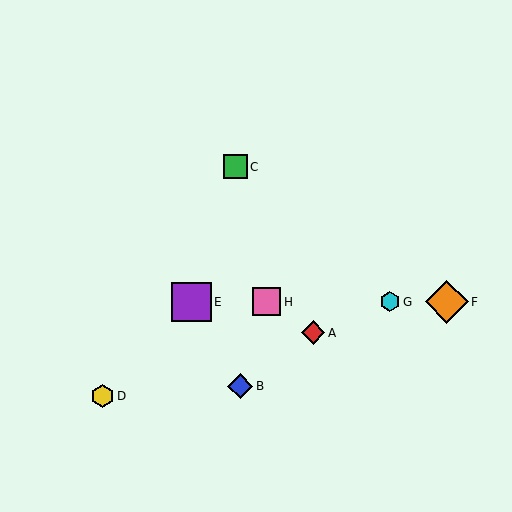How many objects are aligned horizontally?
4 objects (E, F, G, H) are aligned horizontally.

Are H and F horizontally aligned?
Yes, both are at y≈302.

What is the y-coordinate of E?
Object E is at y≈302.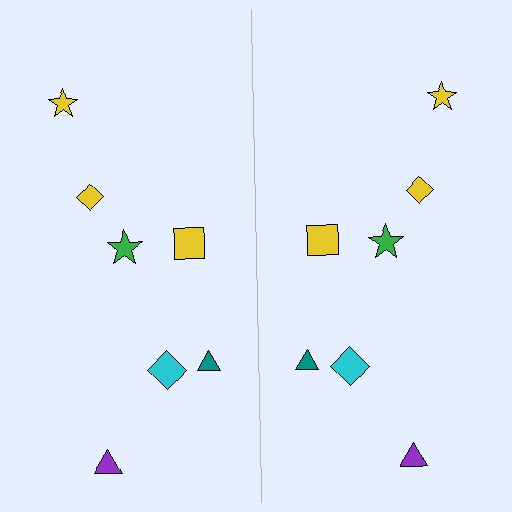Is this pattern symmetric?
Yes, this pattern has bilateral (reflection) symmetry.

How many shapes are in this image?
There are 14 shapes in this image.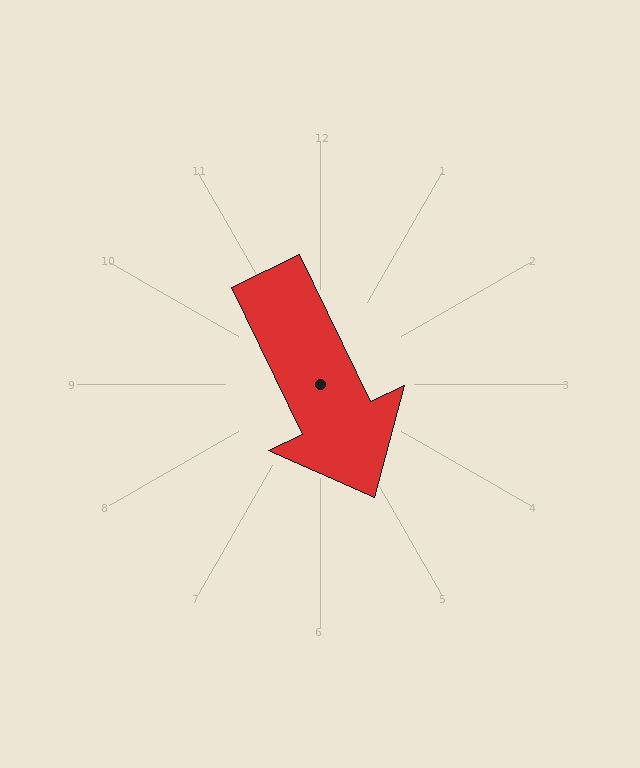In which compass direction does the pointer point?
Southeast.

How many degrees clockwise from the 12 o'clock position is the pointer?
Approximately 154 degrees.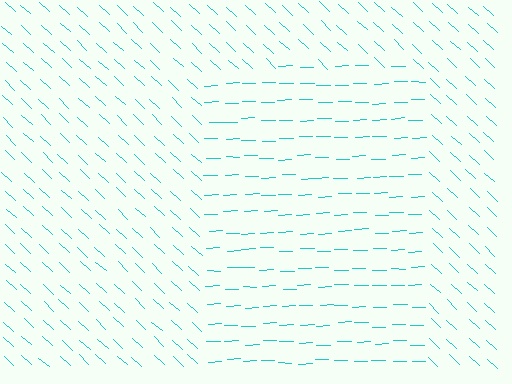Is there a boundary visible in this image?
Yes, there is a texture boundary formed by a change in line orientation.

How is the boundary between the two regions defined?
The boundary is defined purely by a change in line orientation (approximately 45 degrees difference). All lines are the same color and thickness.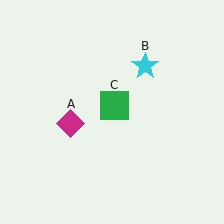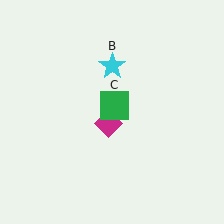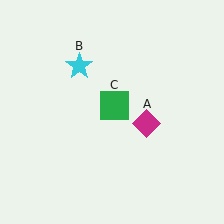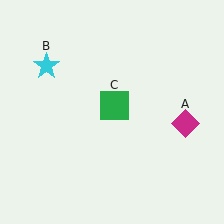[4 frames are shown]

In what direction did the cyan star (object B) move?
The cyan star (object B) moved left.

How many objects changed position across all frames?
2 objects changed position: magenta diamond (object A), cyan star (object B).